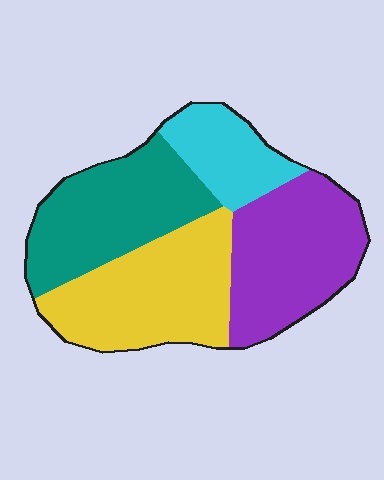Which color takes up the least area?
Cyan, at roughly 15%.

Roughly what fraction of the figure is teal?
Teal takes up about one quarter (1/4) of the figure.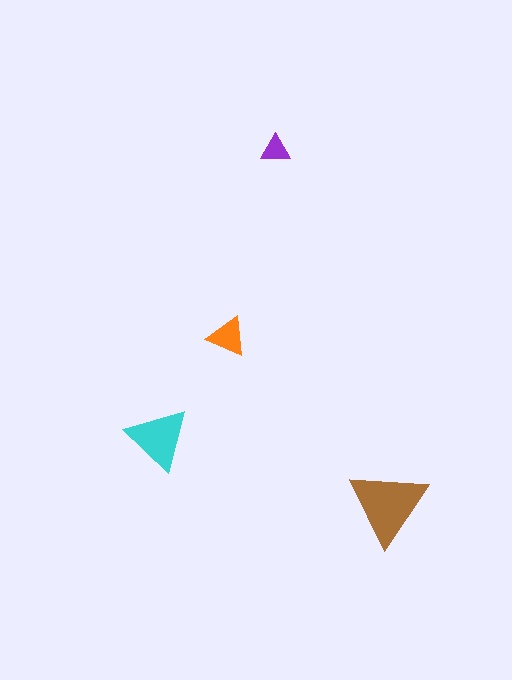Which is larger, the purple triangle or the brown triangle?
The brown one.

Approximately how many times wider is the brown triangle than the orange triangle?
About 2 times wider.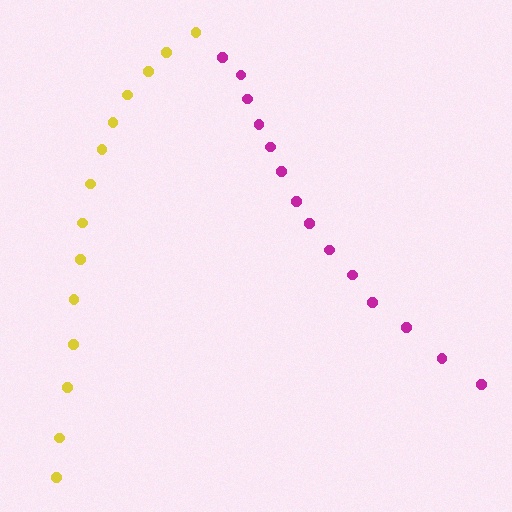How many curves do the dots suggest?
There are 2 distinct paths.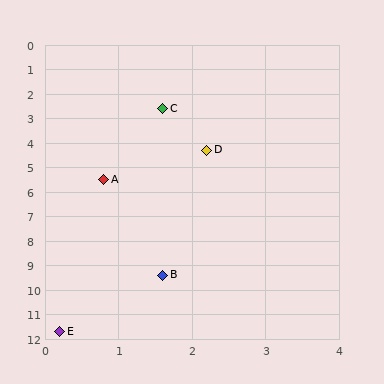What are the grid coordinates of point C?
Point C is at approximately (1.6, 2.6).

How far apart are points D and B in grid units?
Points D and B are about 5.1 grid units apart.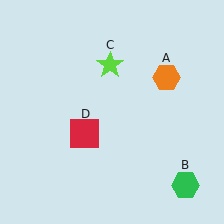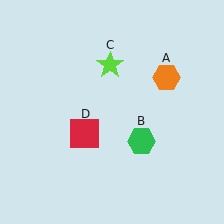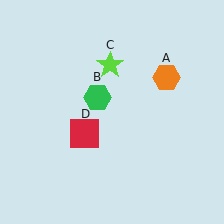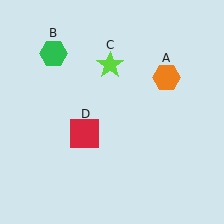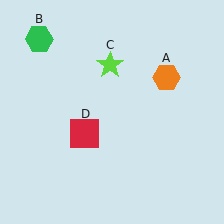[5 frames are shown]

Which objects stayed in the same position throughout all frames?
Orange hexagon (object A) and lime star (object C) and red square (object D) remained stationary.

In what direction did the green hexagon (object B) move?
The green hexagon (object B) moved up and to the left.